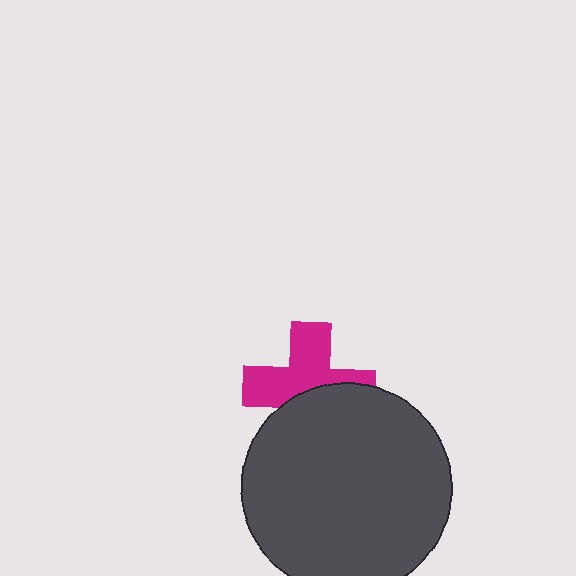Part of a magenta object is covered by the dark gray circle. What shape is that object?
It is a cross.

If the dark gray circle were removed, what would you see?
You would see the complete magenta cross.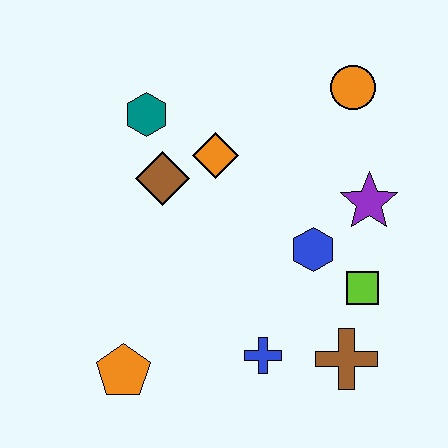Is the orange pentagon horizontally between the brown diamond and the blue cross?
No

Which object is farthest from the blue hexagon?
The orange pentagon is farthest from the blue hexagon.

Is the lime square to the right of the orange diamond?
Yes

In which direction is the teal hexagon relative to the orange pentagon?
The teal hexagon is above the orange pentagon.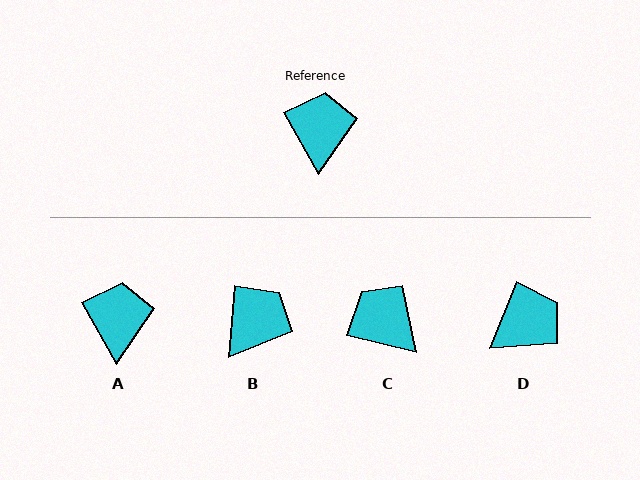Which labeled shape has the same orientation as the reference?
A.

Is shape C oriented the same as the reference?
No, it is off by about 46 degrees.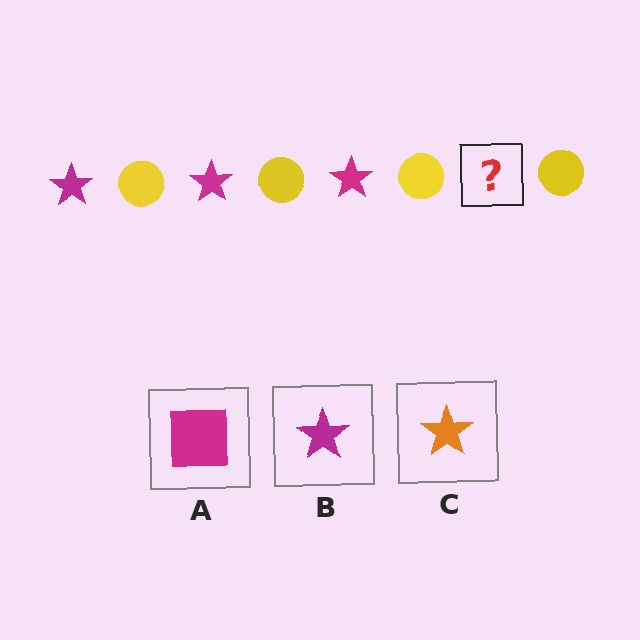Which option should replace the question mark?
Option B.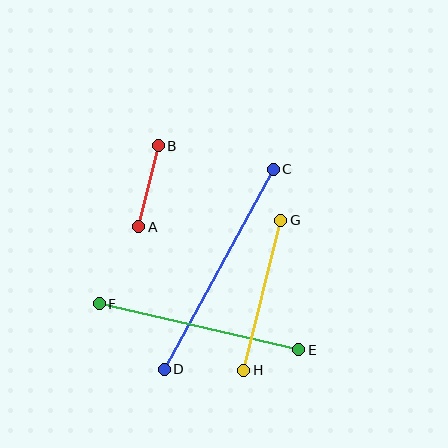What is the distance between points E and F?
The distance is approximately 205 pixels.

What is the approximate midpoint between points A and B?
The midpoint is at approximately (149, 186) pixels.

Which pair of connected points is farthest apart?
Points C and D are farthest apart.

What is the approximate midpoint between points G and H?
The midpoint is at approximately (262, 295) pixels.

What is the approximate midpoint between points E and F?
The midpoint is at approximately (199, 327) pixels.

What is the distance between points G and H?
The distance is approximately 155 pixels.